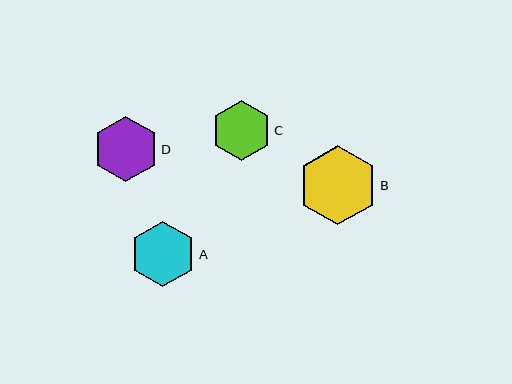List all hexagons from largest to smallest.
From largest to smallest: B, D, A, C.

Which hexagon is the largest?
Hexagon B is the largest with a size of approximately 79 pixels.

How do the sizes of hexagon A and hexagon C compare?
Hexagon A and hexagon C are approximately the same size.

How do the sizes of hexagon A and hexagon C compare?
Hexagon A and hexagon C are approximately the same size.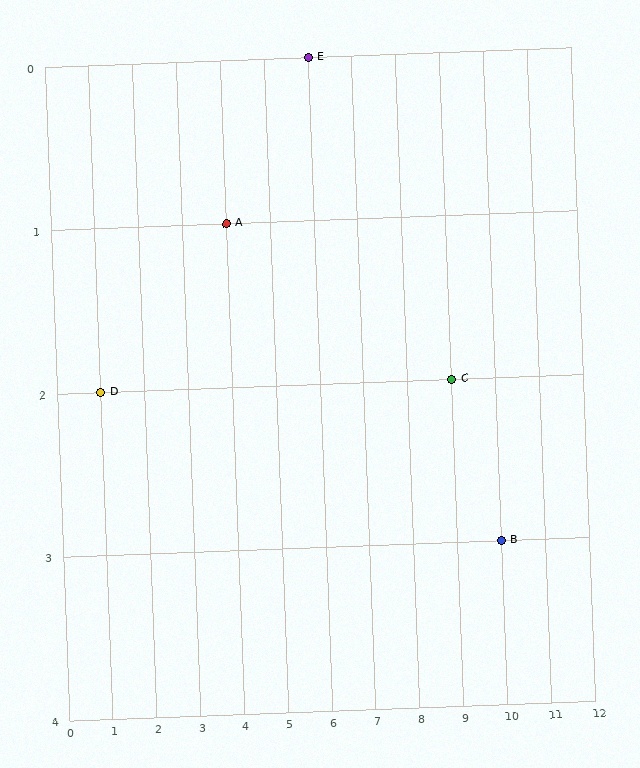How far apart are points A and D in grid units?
Points A and D are 3 columns and 1 row apart (about 3.2 grid units diagonally).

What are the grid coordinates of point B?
Point B is at grid coordinates (10, 3).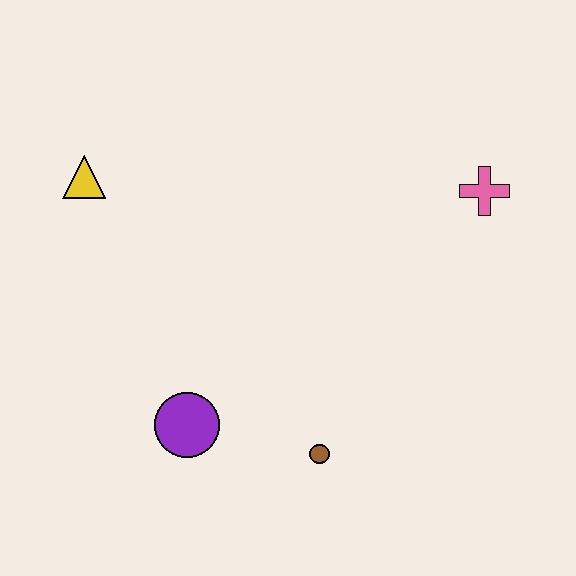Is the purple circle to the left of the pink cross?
Yes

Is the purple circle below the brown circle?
No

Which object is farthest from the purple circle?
The pink cross is farthest from the purple circle.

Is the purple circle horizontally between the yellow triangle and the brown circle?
Yes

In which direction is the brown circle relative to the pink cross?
The brown circle is below the pink cross.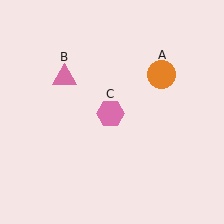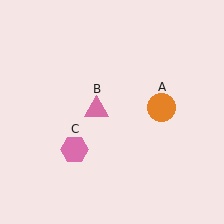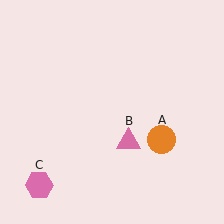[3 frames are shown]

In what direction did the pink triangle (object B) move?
The pink triangle (object B) moved down and to the right.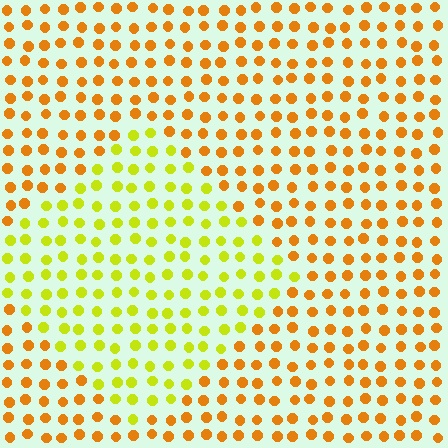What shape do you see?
I see a diamond.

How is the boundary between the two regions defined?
The boundary is defined purely by a slight shift in hue (about 38 degrees). Spacing, size, and orientation are identical on both sides.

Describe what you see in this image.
The image is filled with small orange elements in a uniform arrangement. A diamond-shaped region is visible where the elements are tinted to a slightly different hue, forming a subtle color boundary.